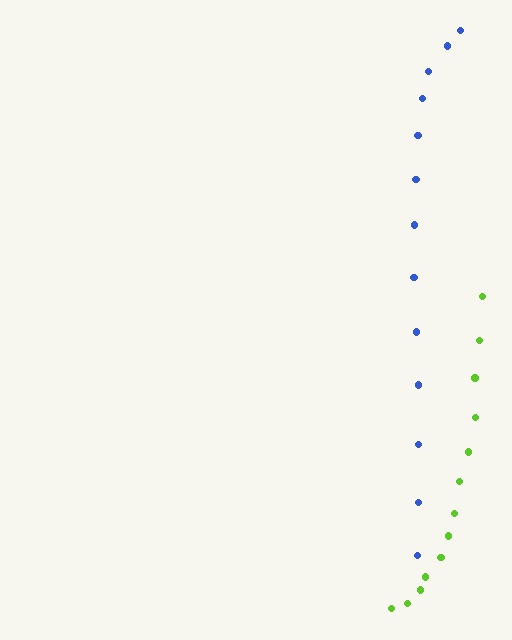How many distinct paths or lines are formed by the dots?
There are 2 distinct paths.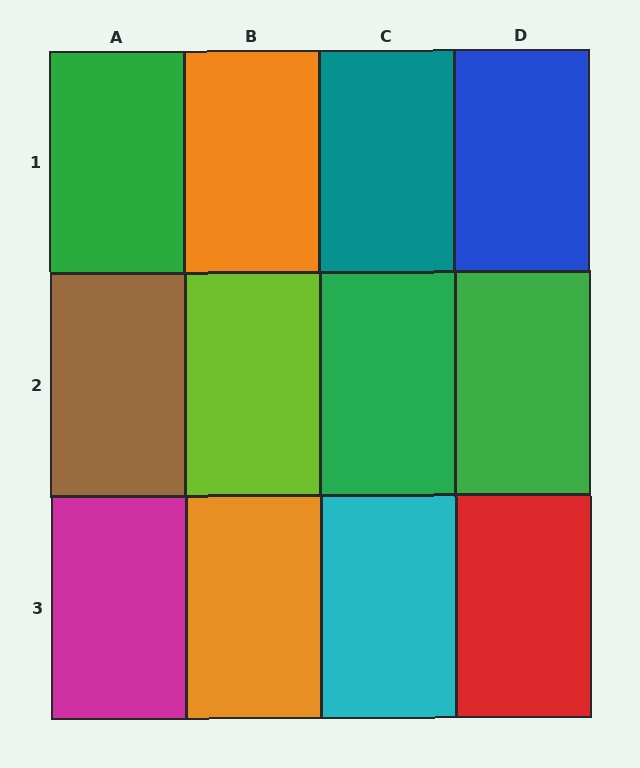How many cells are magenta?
1 cell is magenta.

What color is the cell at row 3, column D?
Red.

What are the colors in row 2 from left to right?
Brown, lime, green, green.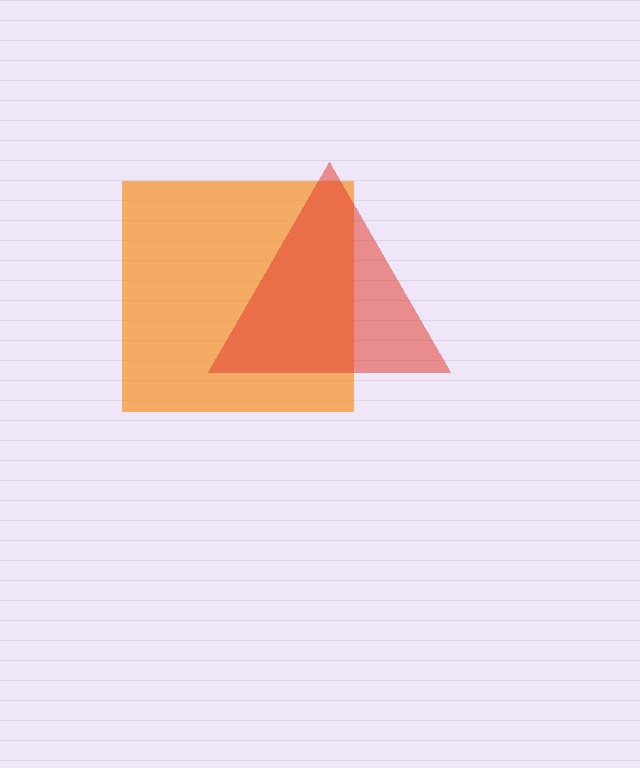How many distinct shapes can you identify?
There are 2 distinct shapes: an orange square, a red triangle.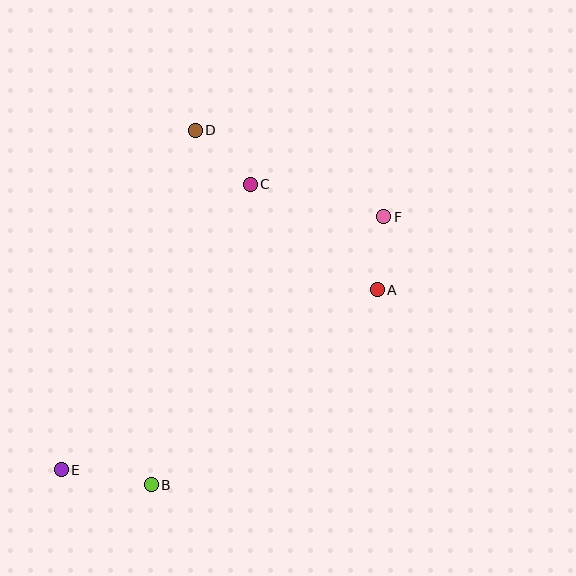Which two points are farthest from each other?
Points E and F are farthest from each other.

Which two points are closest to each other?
Points A and F are closest to each other.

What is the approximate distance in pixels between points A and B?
The distance between A and B is approximately 298 pixels.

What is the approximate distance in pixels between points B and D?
The distance between B and D is approximately 358 pixels.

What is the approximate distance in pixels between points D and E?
The distance between D and E is approximately 365 pixels.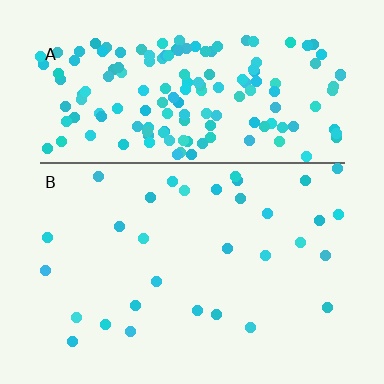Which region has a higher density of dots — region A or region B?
A (the top).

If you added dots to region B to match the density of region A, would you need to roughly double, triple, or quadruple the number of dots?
Approximately quadruple.